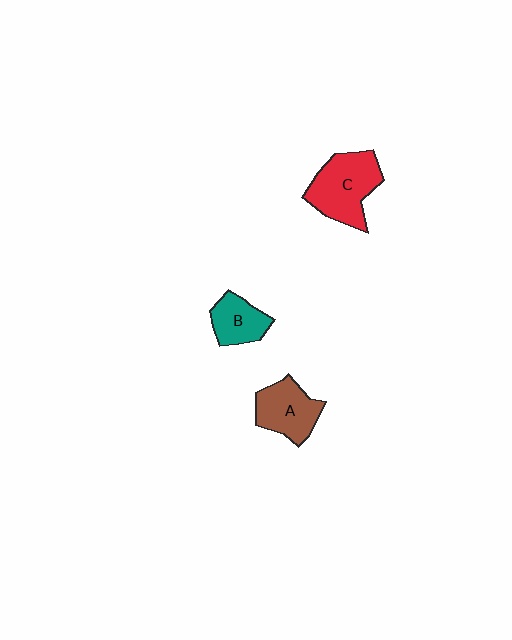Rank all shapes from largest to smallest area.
From largest to smallest: C (red), A (brown), B (teal).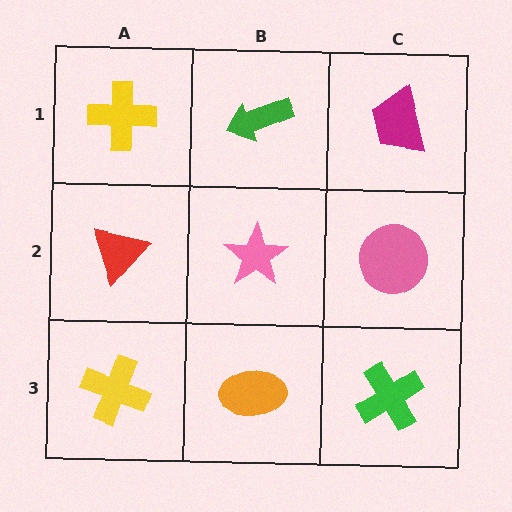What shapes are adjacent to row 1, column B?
A pink star (row 2, column B), a yellow cross (row 1, column A), a magenta trapezoid (row 1, column C).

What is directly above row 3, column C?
A pink circle.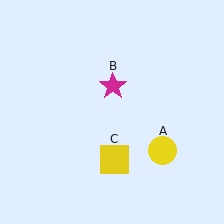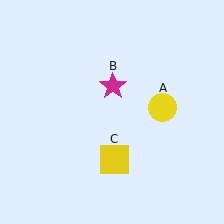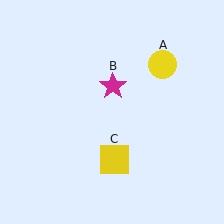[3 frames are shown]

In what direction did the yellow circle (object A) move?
The yellow circle (object A) moved up.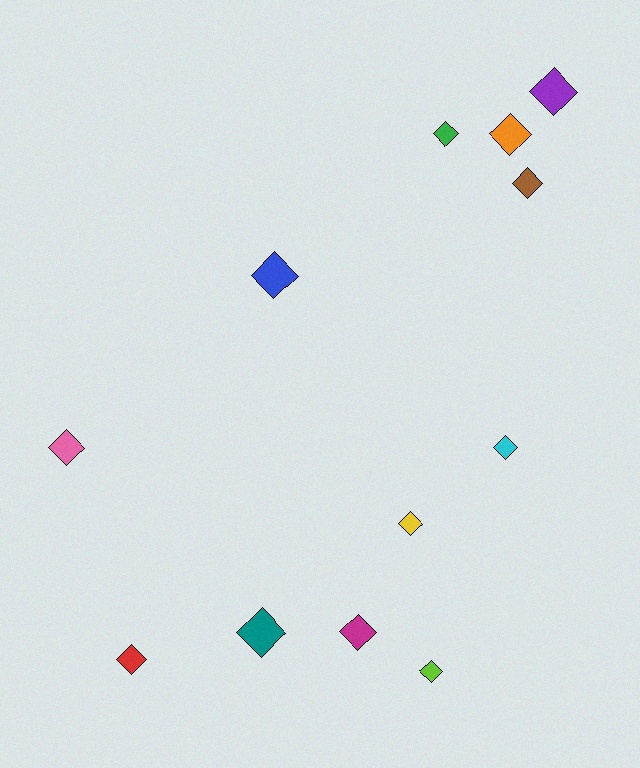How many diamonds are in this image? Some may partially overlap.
There are 12 diamonds.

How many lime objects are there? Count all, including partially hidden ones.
There is 1 lime object.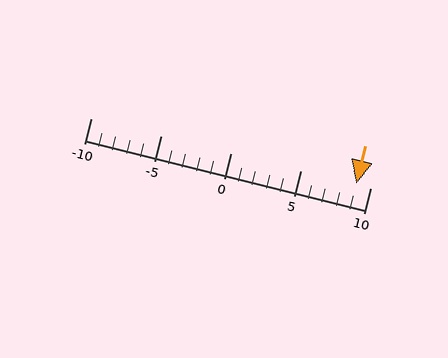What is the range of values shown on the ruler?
The ruler shows values from -10 to 10.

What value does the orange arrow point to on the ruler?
The orange arrow points to approximately 9.